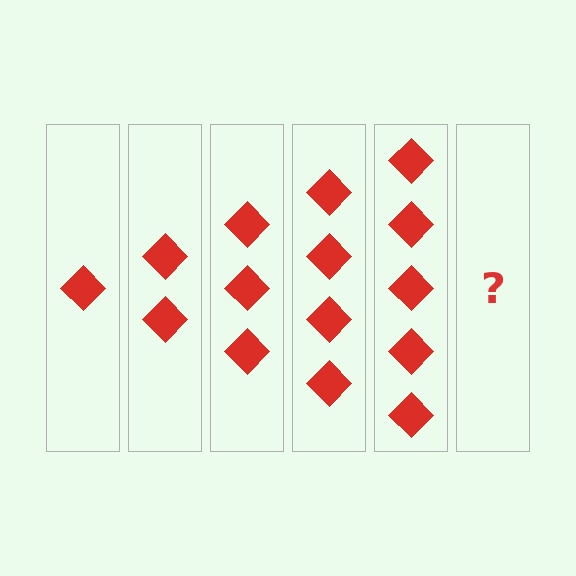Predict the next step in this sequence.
The next step is 6 diamonds.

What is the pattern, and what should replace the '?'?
The pattern is that each step adds one more diamond. The '?' should be 6 diamonds.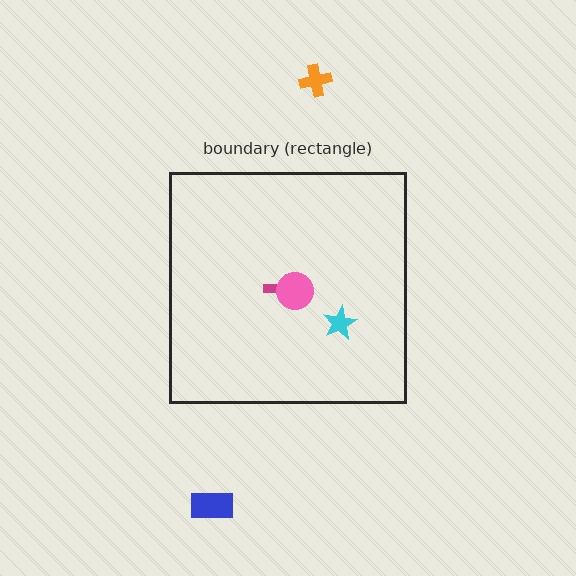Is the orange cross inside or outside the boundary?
Outside.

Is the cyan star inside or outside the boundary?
Inside.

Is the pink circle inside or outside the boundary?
Inside.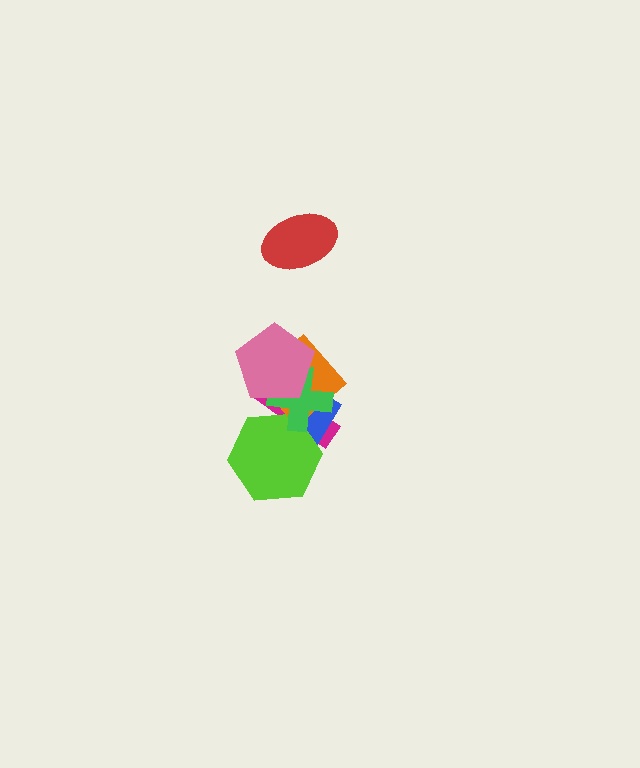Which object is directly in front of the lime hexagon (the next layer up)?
The orange diamond is directly in front of the lime hexagon.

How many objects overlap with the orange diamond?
5 objects overlap with the orange diamond.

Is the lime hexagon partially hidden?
Yes, it is partially covered by another shape.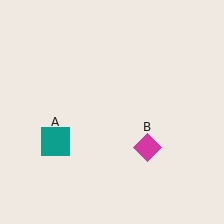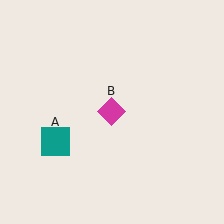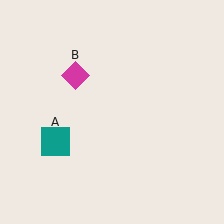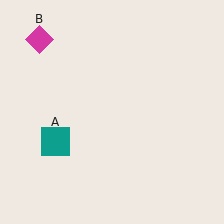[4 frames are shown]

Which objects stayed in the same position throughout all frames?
Teal square (object A) remained stationary.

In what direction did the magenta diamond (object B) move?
The magenta diamond (object B) moved up and to the left.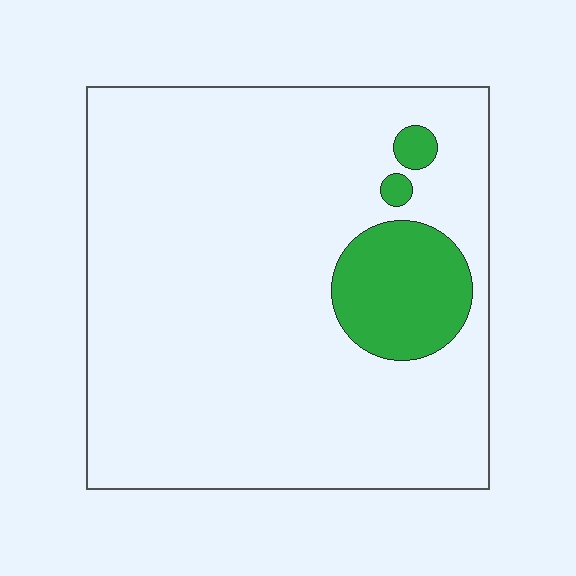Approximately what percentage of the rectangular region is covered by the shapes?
Approximately 10%.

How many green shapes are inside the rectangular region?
3.